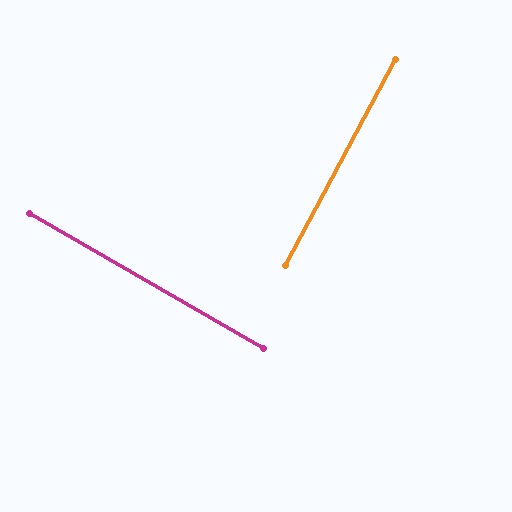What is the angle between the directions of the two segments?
Approximately 88 degrees.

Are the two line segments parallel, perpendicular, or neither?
Perpendicular — they meet at approximately 88°.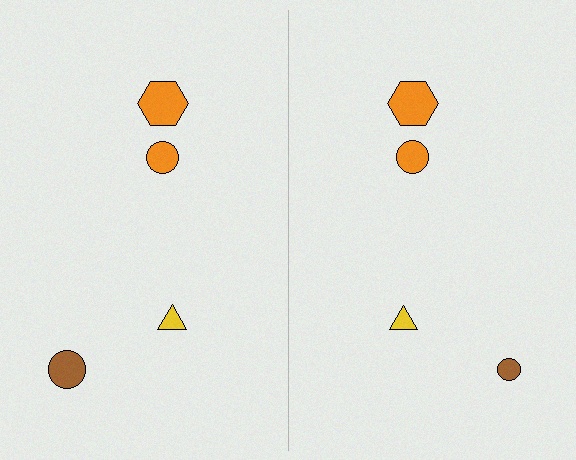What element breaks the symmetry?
The brown circle on the right side has a different size than its mirror counterpart.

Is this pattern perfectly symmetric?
No, the pattern is not perfectly symmetric. The brown circle on the right side has a different size than its mirror counterpart.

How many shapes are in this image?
There are 8 shapes in this image.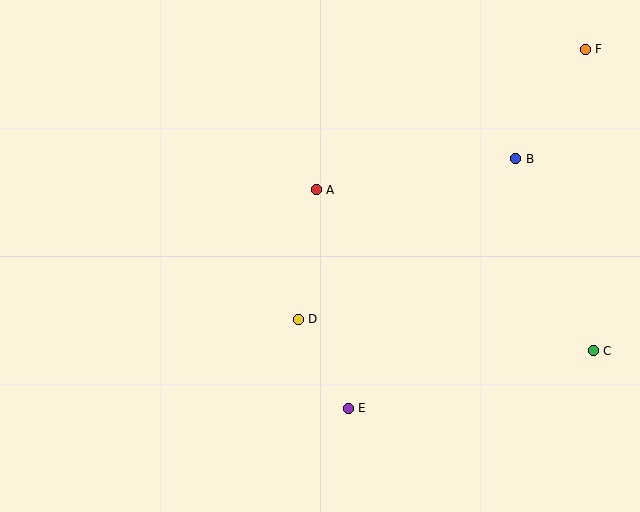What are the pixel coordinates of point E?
Point E is at (348, 408).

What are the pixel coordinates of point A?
Point A is at (316, 190).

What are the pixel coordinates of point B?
Point B is at (516, 159).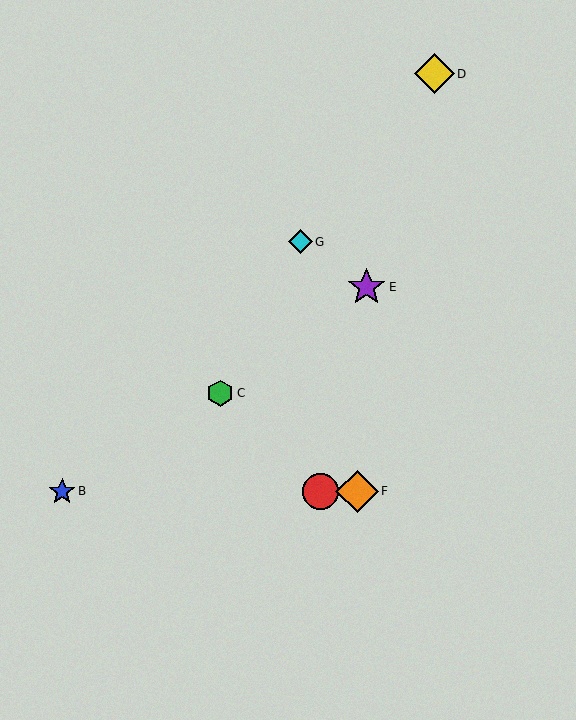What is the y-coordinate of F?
Object F is at y≈491.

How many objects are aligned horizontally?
3 objects (A, B, F) are aligned horizontally.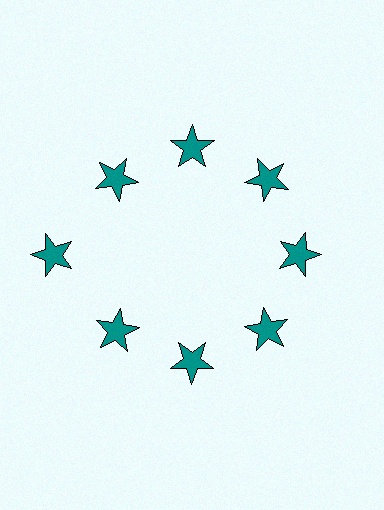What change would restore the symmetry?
The symmetry would be restored by moving it inward, back onto the ring so that all 8 stars sit at equal angles and equal distance from the center.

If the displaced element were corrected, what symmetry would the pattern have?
It would have 8-fold rotational symmetry — the pattern would map onto itself every 45 degrees.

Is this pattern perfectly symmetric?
No. The 8 teal stars are arranged in a ring, but one element near the 9 o'clock position is pushed outward from the center, breaking the 8-fold rotational symmetry.